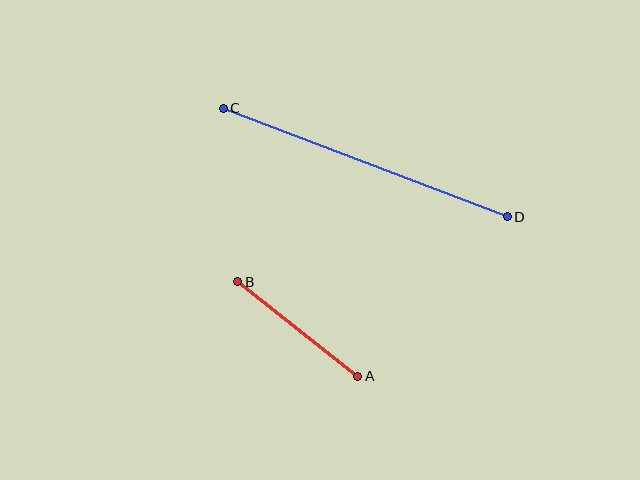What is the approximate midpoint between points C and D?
The midpoint is at approximately (365, 163) pixels.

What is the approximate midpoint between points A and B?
The midpoint is at approximately (298, 329) pixels.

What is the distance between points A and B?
The distance is approximately 153 pixels.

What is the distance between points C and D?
The distance is approximately 304 pixels.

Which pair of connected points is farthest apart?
Points C and D are farthest apart.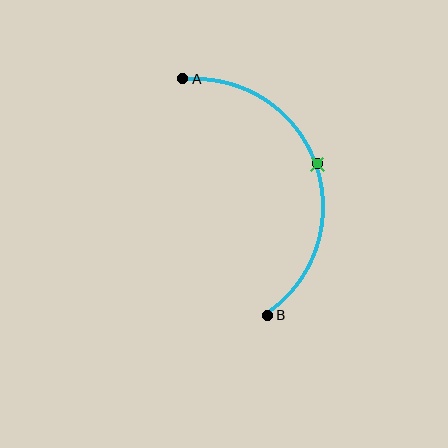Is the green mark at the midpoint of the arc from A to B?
Yes. The green mark lies on the arc at equal arc-length from both A and B — it is the arc midpoint.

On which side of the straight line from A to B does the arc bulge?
The arc bulges to the right of the straight line connecting A and B.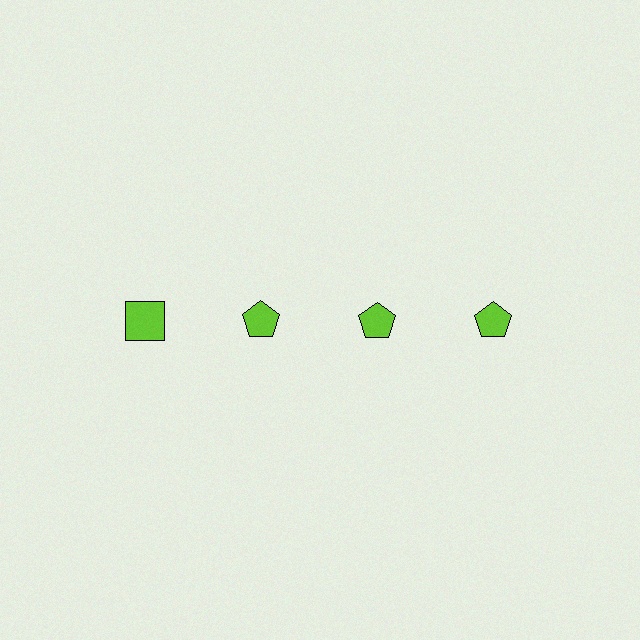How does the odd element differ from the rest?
It has a different shape: square instead of pentagon.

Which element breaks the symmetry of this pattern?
The lime square in the top row, leftmost column breaks the symmetry. All other shapes are lime pentagons.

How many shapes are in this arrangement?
There are 4 shapes arranged in a grid pattern.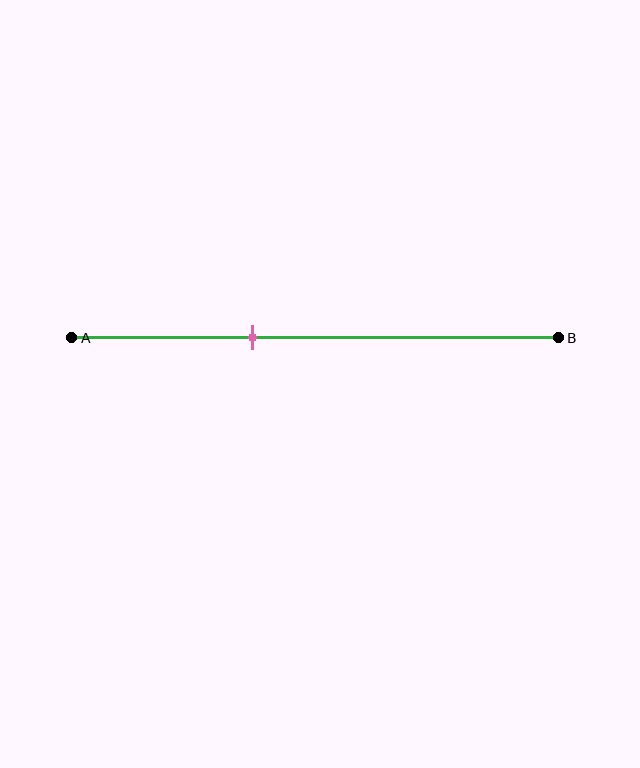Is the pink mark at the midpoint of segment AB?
No, the mark is at about 35% from A, not at the 50% midpoint.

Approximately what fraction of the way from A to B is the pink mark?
The pink mark is approximately 35% of the way from A to B.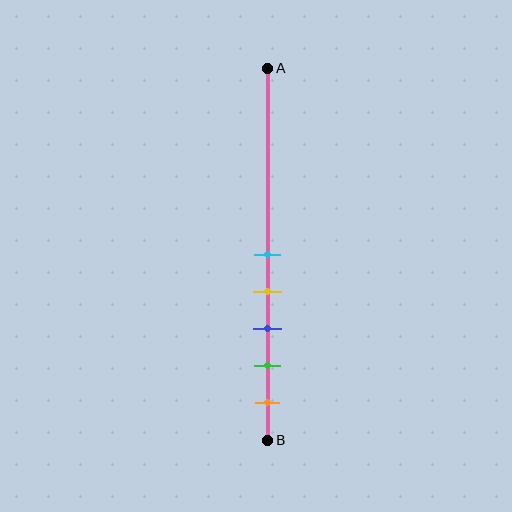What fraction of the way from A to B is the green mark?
The green mark is approximately 80% (0.8) of the way from A to B.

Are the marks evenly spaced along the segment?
Yes, the marks are approximately evenly spaced.